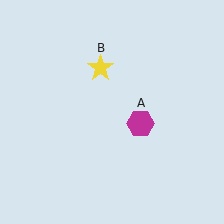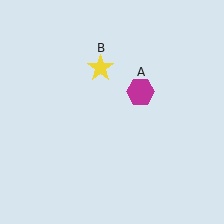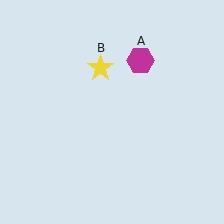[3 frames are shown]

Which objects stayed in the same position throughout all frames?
Yellow star (object B) remained stationary.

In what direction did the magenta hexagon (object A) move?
The magenta hexagon (object A) moved up.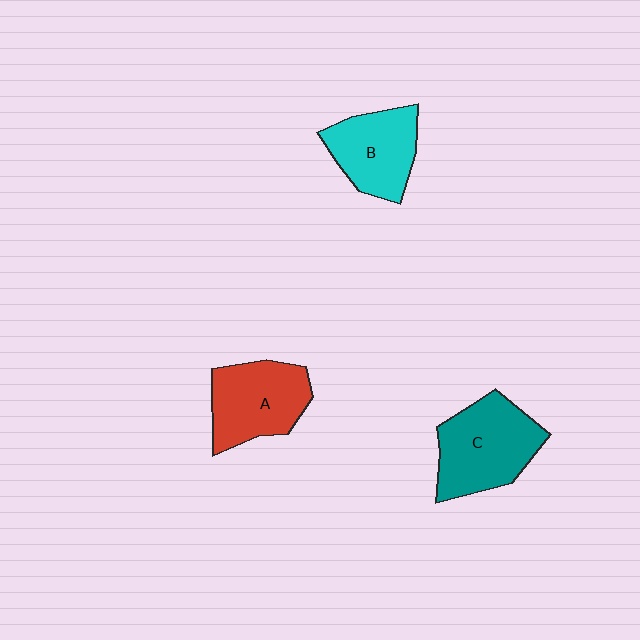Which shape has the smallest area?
Shape B (cyan).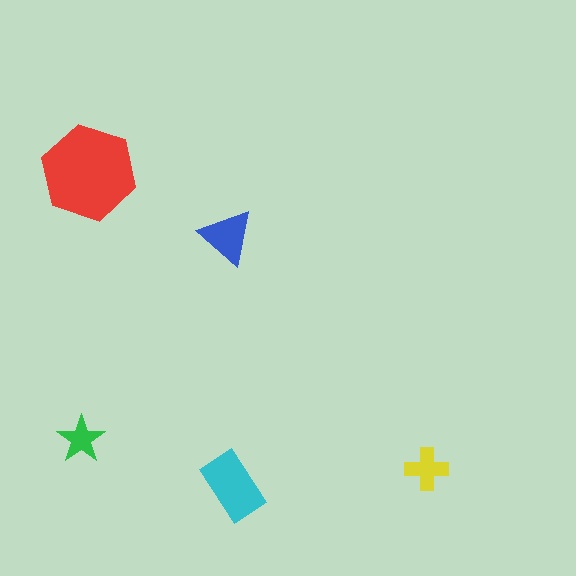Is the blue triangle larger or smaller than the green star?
Larger.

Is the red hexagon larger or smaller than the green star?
Larger.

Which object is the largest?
The red hexagon.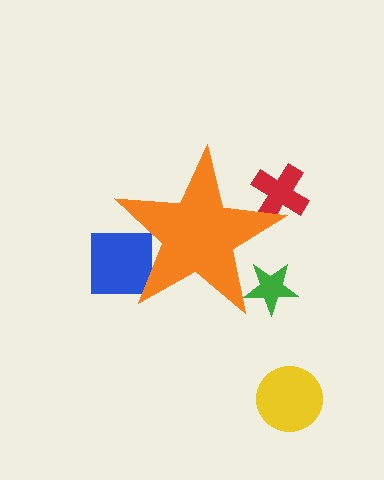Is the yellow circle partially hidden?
No, the yellow circle is fully visible.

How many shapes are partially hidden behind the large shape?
3 shapes are partially hidden.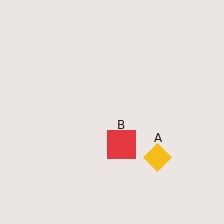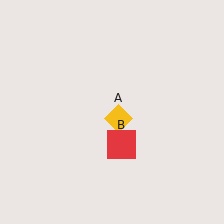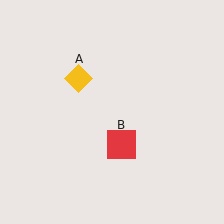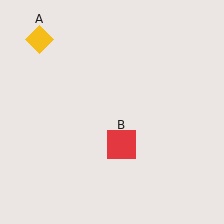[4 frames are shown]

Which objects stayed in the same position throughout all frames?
Red square (object B) remained stationary.